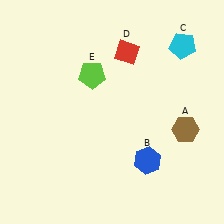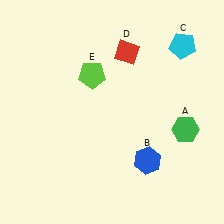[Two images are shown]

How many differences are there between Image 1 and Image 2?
There is 1 difference between the two images.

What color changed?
The hexagon (A) changed from brown in Image 1 to green in Image 2.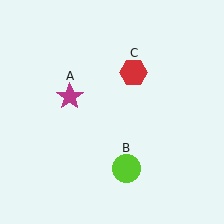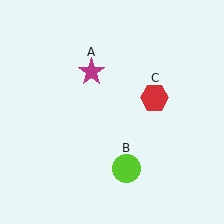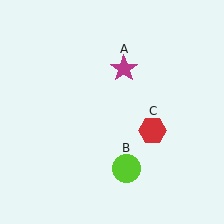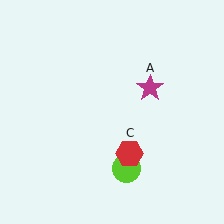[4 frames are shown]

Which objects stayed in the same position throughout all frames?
Lime circle (object B) remained stationary.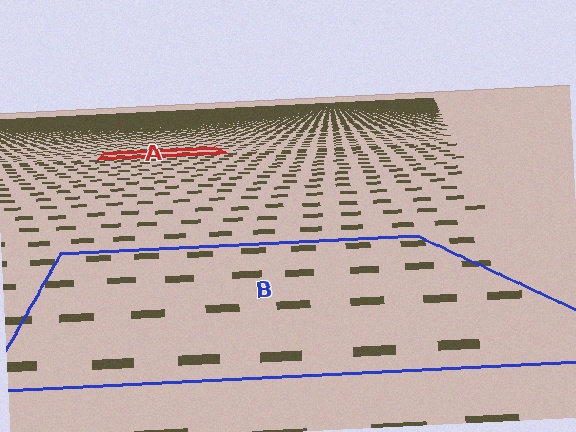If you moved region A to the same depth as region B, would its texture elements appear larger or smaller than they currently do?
They would appear larger. At a closer depth, the same texture elements are projected at a bigger on-screen size.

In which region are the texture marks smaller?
The texture marks are smaller in region A, because it is farther away.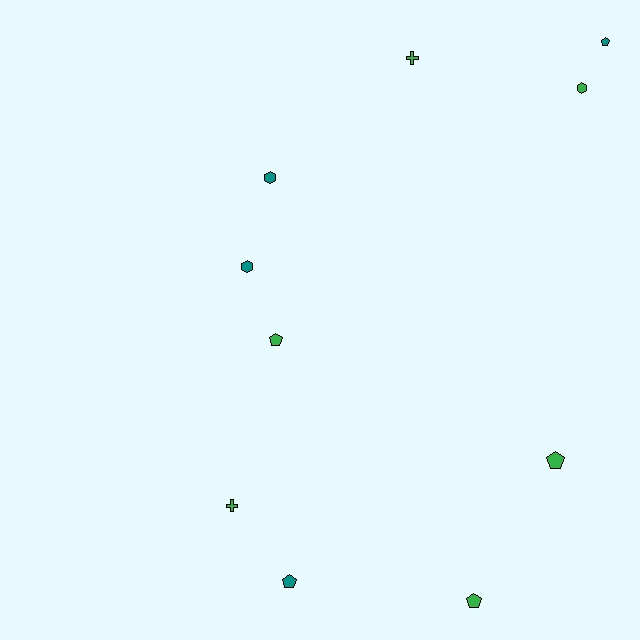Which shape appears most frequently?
Pentagon, with 5 objects.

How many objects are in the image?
There are 10 objects.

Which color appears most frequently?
Green, with 6 objects.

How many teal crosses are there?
There are no teal crosses.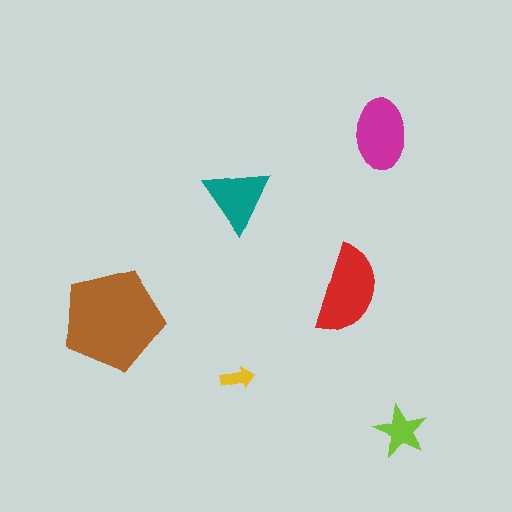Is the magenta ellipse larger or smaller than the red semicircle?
Smaller.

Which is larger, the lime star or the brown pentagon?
The brown pentagon.